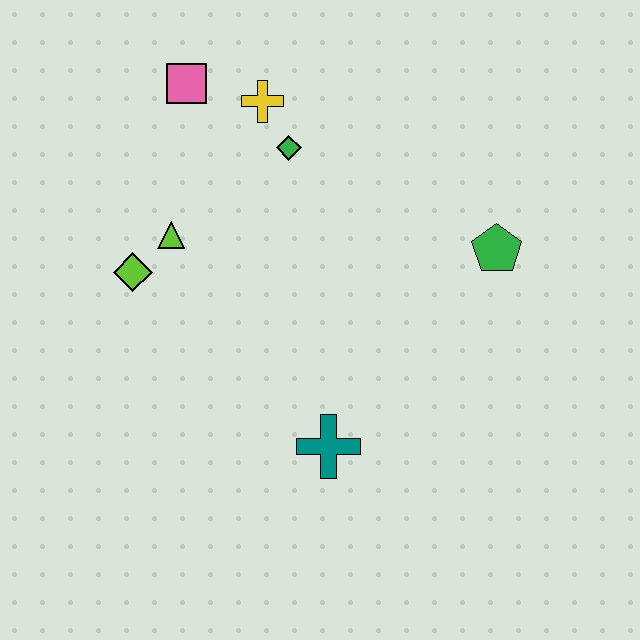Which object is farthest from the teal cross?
The pink square is farthest from the teal cross.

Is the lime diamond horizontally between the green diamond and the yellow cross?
No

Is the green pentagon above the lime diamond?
Yes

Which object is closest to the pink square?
The yellow cross is closest to the pink square.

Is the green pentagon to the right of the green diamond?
Yes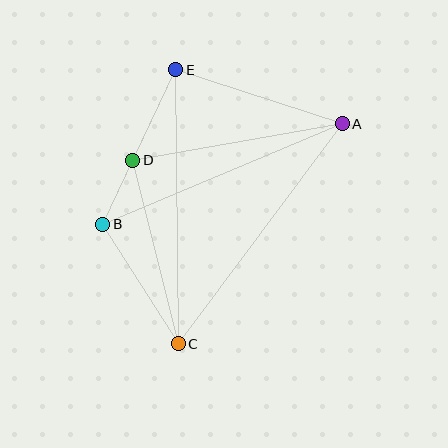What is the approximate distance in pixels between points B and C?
The distance between B and C is approximately 142 pixels.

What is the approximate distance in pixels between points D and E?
The distance between D and E is approximately 101 pixels.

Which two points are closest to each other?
Points B and D are closest to each other.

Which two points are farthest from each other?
Points C and E are farthest from each other.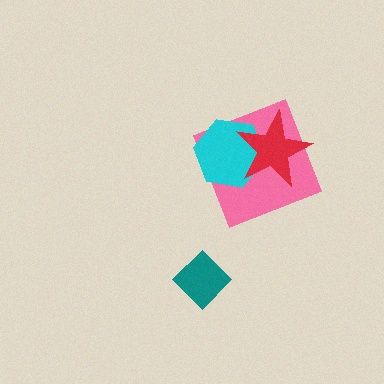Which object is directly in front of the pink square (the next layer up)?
The cyan hexagon is directly in front of the pink square.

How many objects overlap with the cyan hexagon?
2 objects overlap with the cyan hexagon.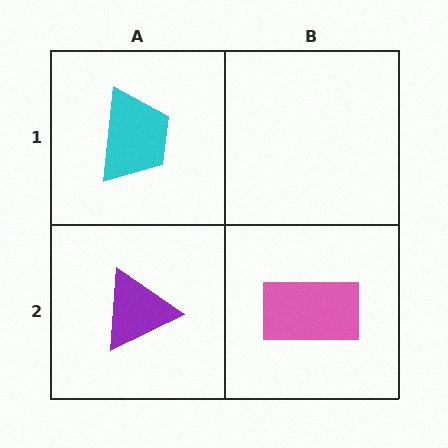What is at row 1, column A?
A cyan trapezoid.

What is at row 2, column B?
A pink rectangle.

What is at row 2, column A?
A purple triangle.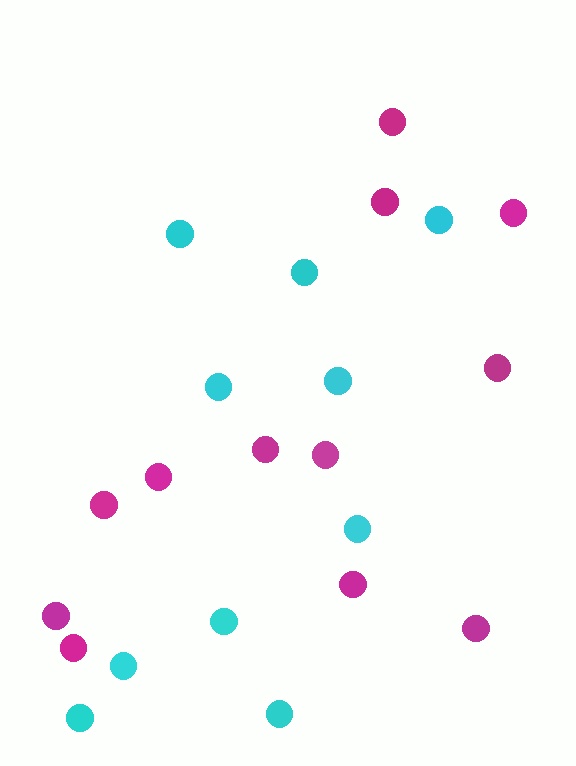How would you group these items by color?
There are 2 groups: one group of magenta circles (12) and one group of cyan circles (10).